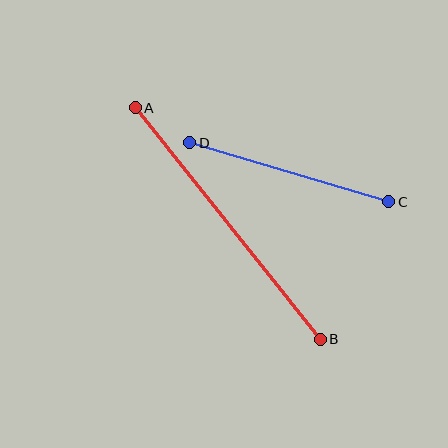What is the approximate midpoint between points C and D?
The midpoint is at approximately (289, 172) pixels.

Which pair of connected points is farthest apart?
Points A and B are farthest apart.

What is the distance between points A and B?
The distance is approximately 296 pixels.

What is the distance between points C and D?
The distance is approximately 207 pixels.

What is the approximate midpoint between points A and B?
The midpoint is at approximately (228, 223) pixels.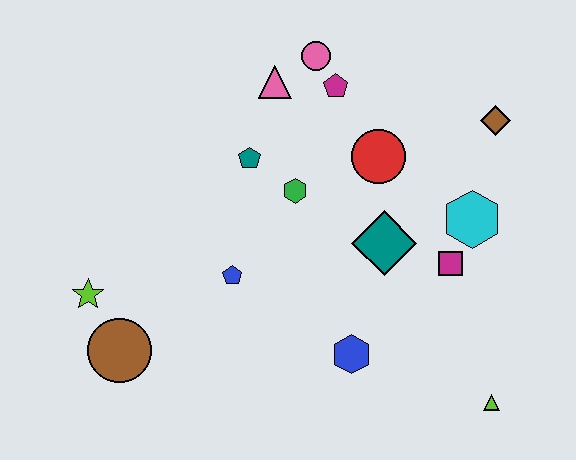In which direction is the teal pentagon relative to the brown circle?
The teal pentagon is above the brown circle.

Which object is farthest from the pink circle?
The lime triangle is farthest from the pink circle.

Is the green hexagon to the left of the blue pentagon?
No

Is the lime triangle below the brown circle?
Yes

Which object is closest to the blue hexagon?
The teal diamond is closest to the blue hexagon.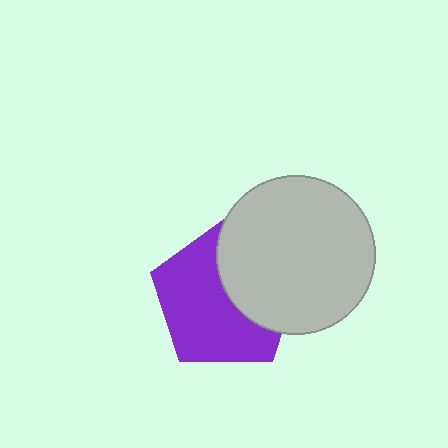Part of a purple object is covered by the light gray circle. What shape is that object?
It is a pentagon.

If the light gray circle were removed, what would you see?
You would see the complete purple pentagon.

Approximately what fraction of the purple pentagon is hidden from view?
Roughly 39% of the purple pentagon is hidden behind the light gray circle.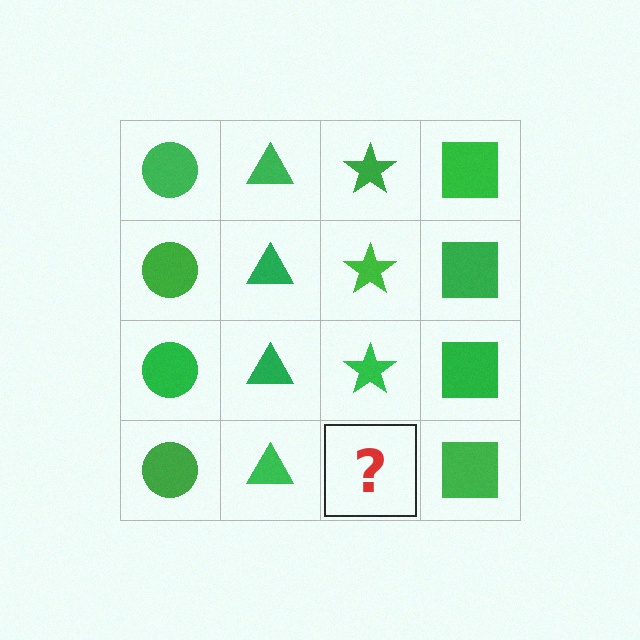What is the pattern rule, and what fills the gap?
The rule is that each column has a consistent shape. The gap should be filled with a green star.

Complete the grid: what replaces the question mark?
The question mark should be replaced with a green star.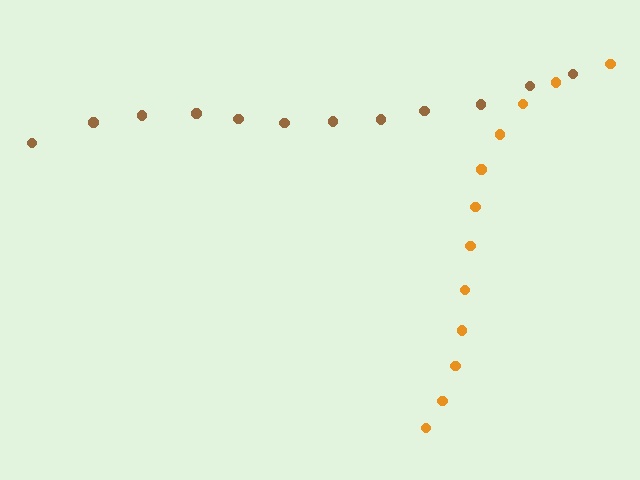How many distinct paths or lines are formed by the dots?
There are 2 distinct paths.